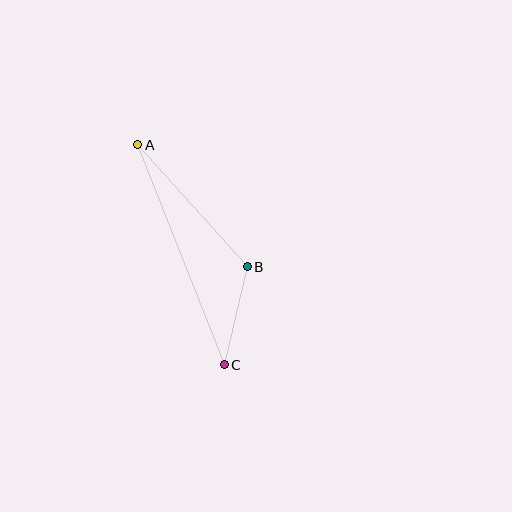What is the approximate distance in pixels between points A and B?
The distance between A and B is approximately 164 pixels.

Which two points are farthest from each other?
Points A and C are farthest from each other.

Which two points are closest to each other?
Points B and C are closest to each other.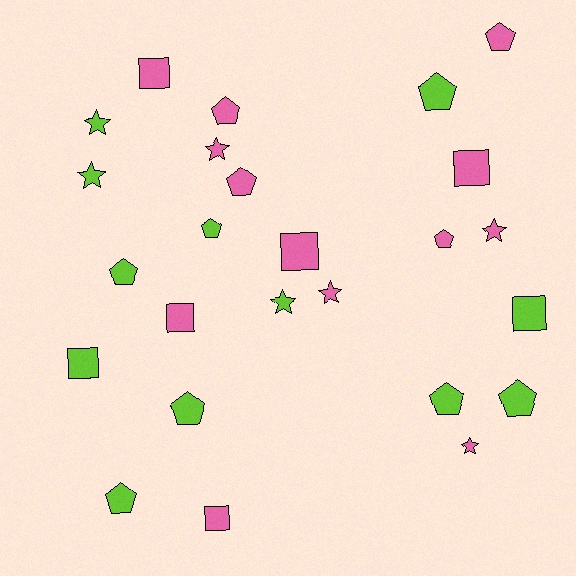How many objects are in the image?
There are 25 objects.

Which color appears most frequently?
Pink, with 13 objects.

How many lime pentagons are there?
There are 7 lime pentagons.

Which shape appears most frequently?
Pentagon, with 11 objects.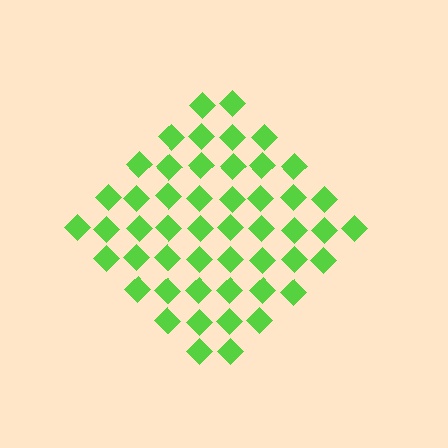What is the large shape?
The large shape is a diamond.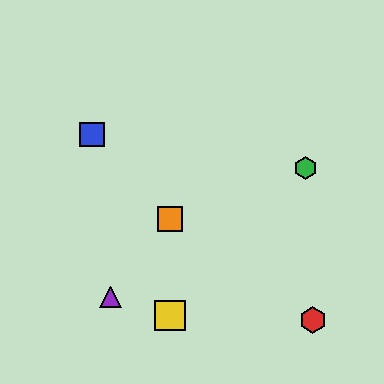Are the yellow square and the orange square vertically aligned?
Yes, both are at x≈170.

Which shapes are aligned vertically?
The yellow square, the orange square are aligned vertically.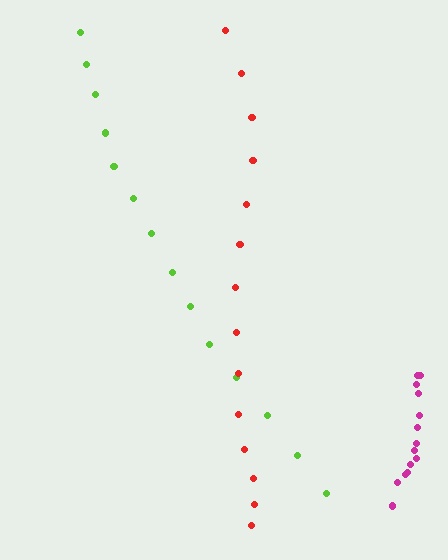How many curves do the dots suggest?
There are 3 distinct paths.